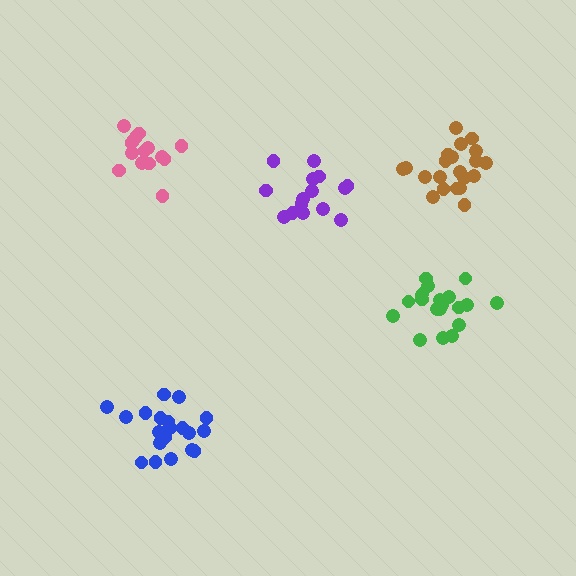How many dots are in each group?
Group 1: 20 dots, Group 2: 21 dots, Group 3: 15 dots, Group 4: 20 dots, Group 5: 15 dots (91 total).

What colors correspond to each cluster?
The clusters are colored: green, brown, pink, blue, purple.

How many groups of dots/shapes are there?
There are 5 groups.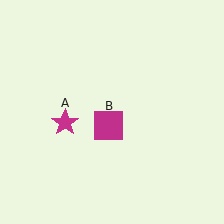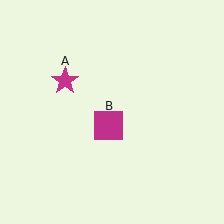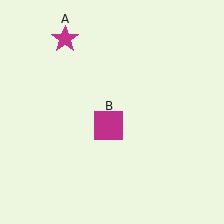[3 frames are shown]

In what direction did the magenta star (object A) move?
The magenta star (object A) moved up.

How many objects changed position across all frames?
1 object changed position: magenta star (object A).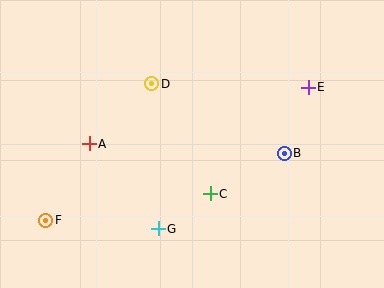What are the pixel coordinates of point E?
Point E is at (308, 87).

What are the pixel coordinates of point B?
Point B is at (284, 153).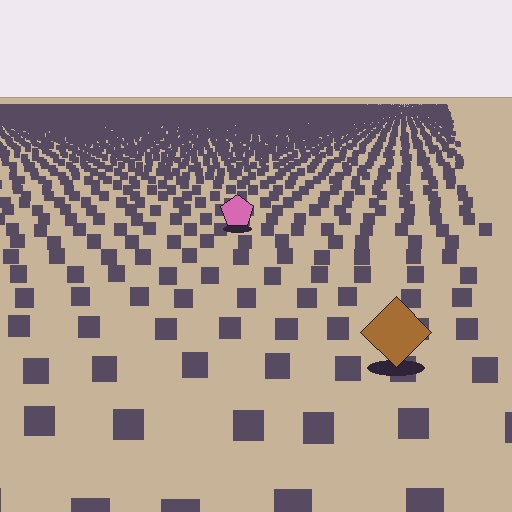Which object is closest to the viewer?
The brown diamond is closest. The texture marks near it are larger and more spread out.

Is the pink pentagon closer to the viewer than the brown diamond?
No. The brown diamond is closer — you can tell from the texture gradient: the ground texture is coarser near it.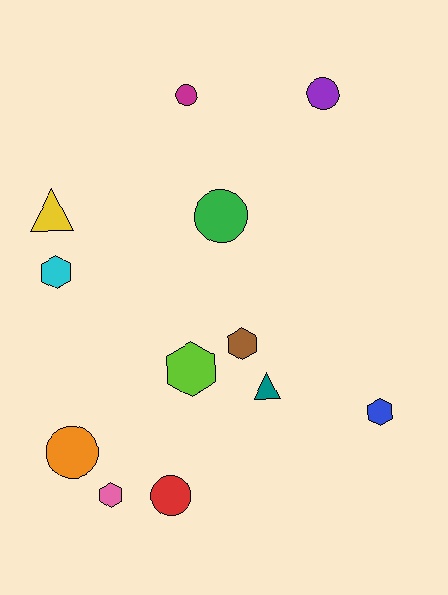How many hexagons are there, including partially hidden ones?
There are 5 hexagons.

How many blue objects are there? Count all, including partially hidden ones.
There is 1 blue object.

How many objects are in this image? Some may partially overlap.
There are 12 objects.